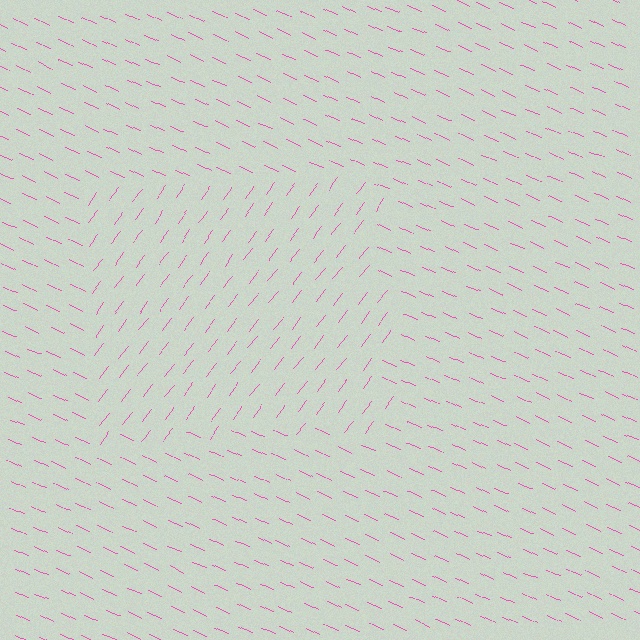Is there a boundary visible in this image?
Yes, there is a texture boundary formed by a change in line orientation.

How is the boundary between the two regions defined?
The boundary is defined purely by a change in line orientation (approximately 77 degrees difference). All lines are the same color and thickness.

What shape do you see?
I see a rectangle.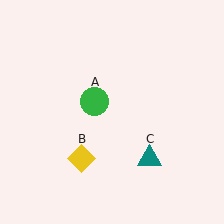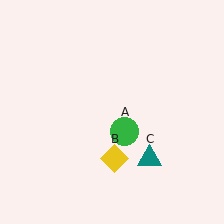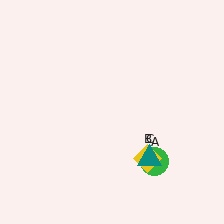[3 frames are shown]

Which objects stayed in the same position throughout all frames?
Teal triangle (object C) remained stationary.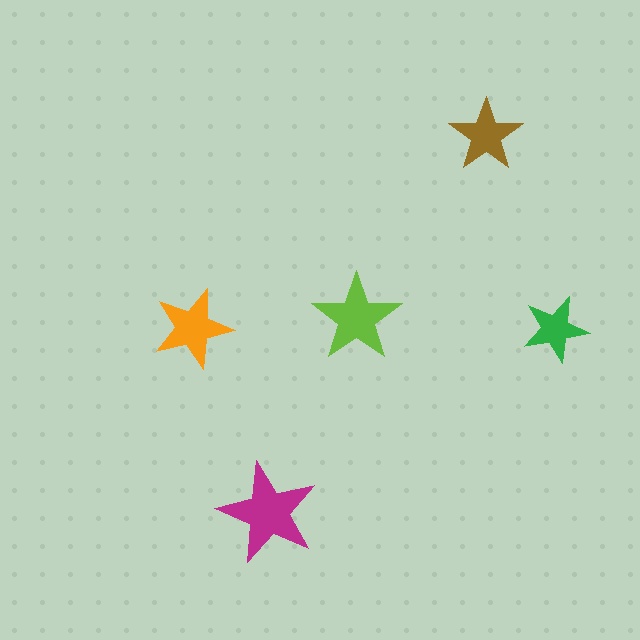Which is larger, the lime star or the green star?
The lime one.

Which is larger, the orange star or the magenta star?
The magenta one.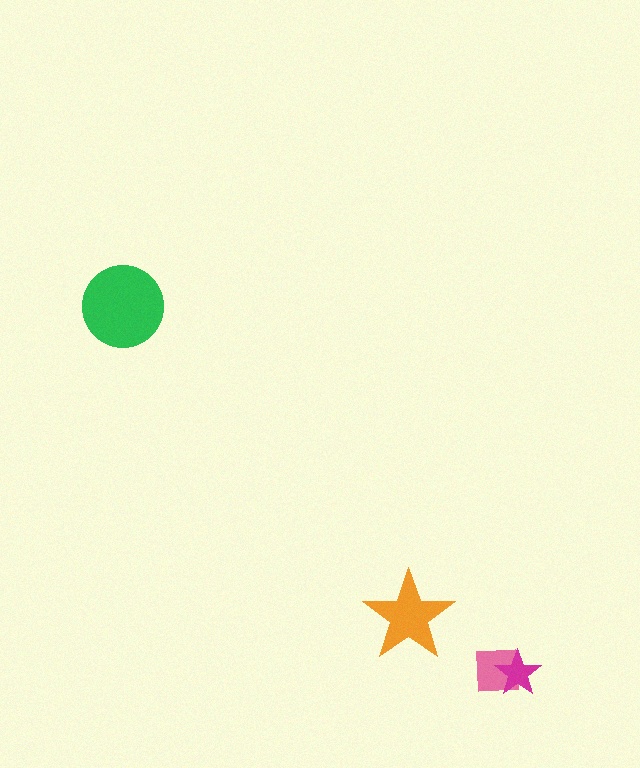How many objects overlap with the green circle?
0 objects overlap with the green circle.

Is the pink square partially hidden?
Yes, it is partially covered by another shape.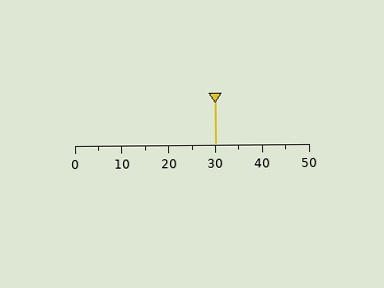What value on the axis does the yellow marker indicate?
The marker indicates approximately 30.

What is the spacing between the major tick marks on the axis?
The major ticks are spaced 10 apart.